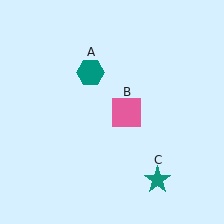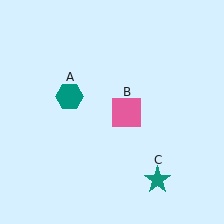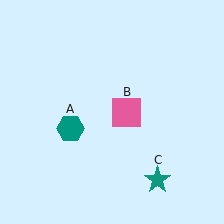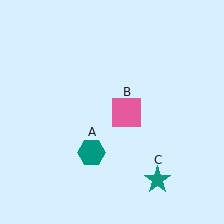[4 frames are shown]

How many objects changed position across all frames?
1 object changed position: teal hexagon (object A).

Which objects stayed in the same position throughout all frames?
Pink square (object B) and teal star (object C) remained stationary.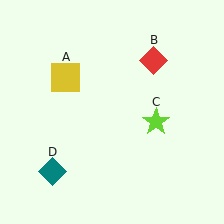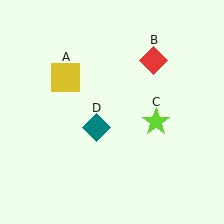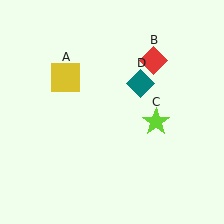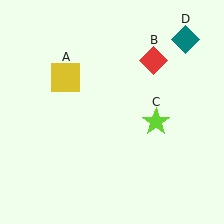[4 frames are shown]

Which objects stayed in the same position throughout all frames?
Yellow square (object A) and red diamond (object B) and lime star (object C) remained stationary.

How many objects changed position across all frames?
1 object changed position: teal diamond (object D).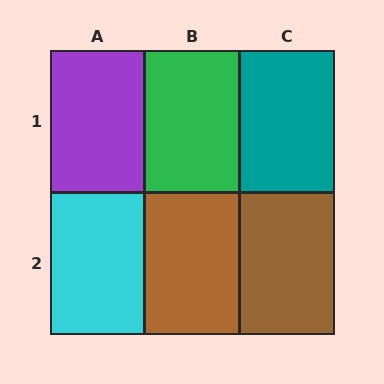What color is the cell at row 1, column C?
Teal.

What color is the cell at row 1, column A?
Purple.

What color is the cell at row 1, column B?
Green.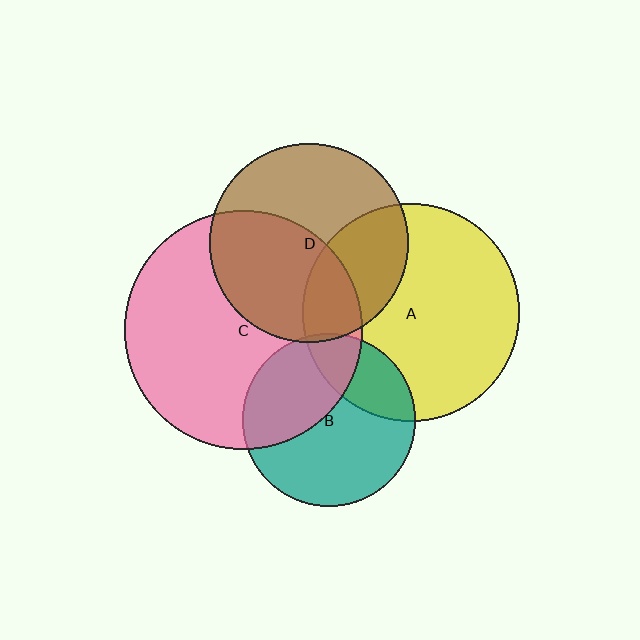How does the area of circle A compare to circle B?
Approximately 1.6 times.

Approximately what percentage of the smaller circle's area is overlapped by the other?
Approximately 5%.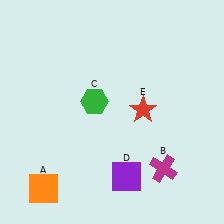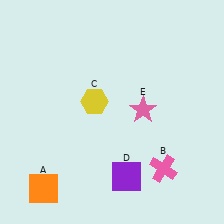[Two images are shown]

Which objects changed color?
B changed from magenta to pink. C changed from green to yellow. E changed from red to pink.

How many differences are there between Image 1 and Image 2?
There are 3 differences between the two images.